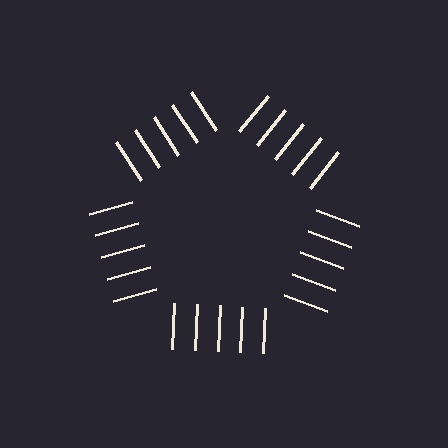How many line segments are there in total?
25 — 5 along each of the 5 edges.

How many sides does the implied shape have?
5 sides — the line-ends trace a pentagon.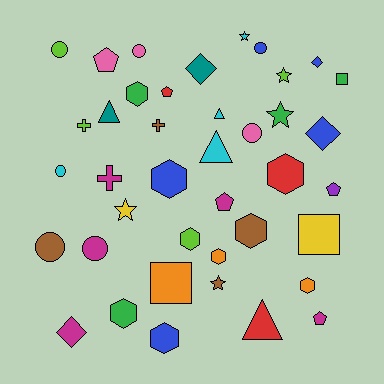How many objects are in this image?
There are 40 objects.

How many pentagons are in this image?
There are 5 pentagons.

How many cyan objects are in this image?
There are 4 cyan objects.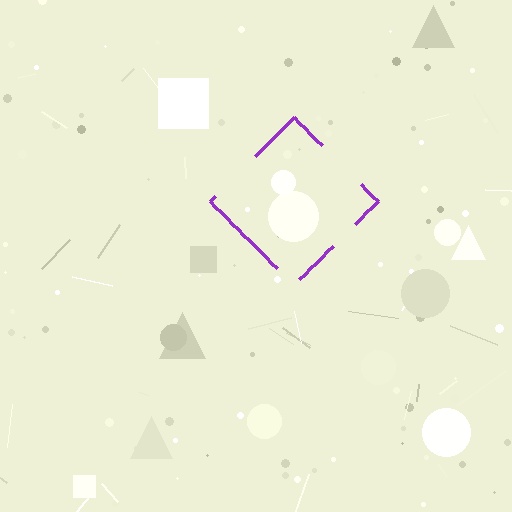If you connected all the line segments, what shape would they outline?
They would outline a diamond.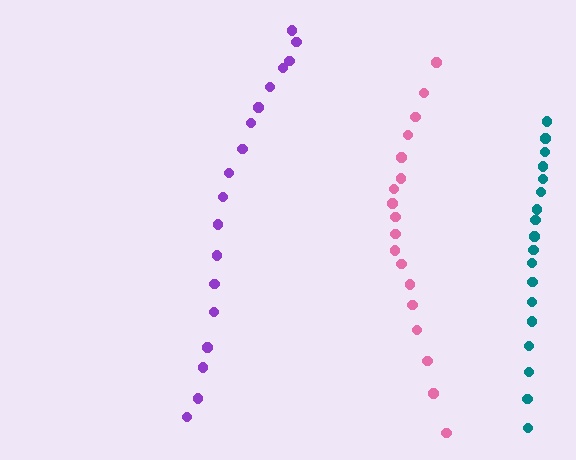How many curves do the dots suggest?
There are 3 distinct paths.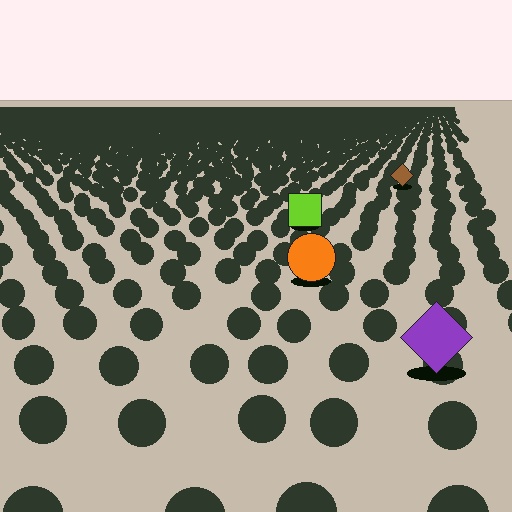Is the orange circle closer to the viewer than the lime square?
Yes. The orange circle is closer — you can tell from the texture gradient: the ground texture is coarser near it.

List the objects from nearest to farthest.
From nearest to farthest: the purple diamond, the orange circle, the lime square, the brown diamond.